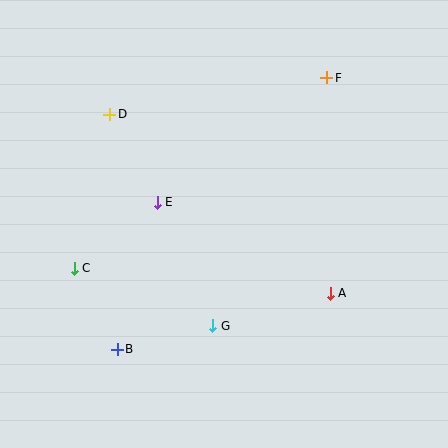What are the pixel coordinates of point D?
Point D is at (110, 114).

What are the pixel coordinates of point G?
Point G is at (213, 326).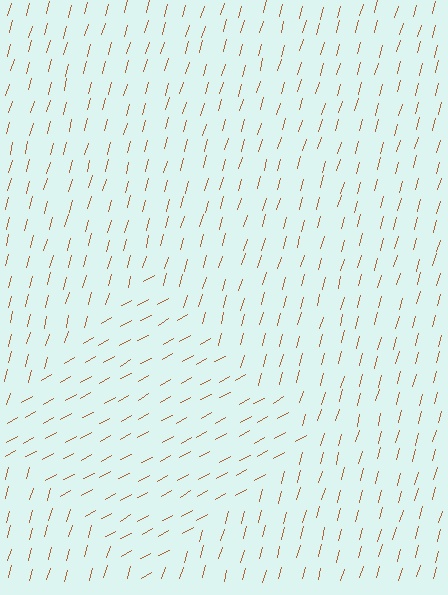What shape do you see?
I see a diamond.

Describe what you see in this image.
The image is filled with small brown line segments. A diamond region in the image has lines oriented differently from the surrounding lines, creating a visible texture boundary.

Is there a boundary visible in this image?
Yes, there is a texture boundary formed by a change in line orientation.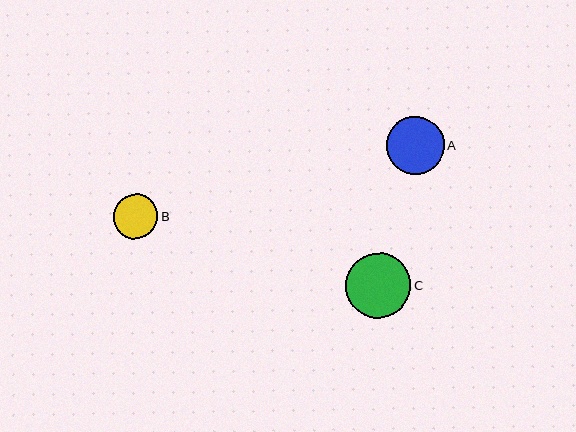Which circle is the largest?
Circle C is the largest with a size of approximately 65 pixels.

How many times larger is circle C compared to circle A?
Circle C is approximately 1.1 times the size of circle A.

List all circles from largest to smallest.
From largest to smallest: C, A, B.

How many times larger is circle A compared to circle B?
Circle A is approximately 1.3 times the size of circle B.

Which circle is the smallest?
Circle B is the smallest with a size of approximately 44 pixels.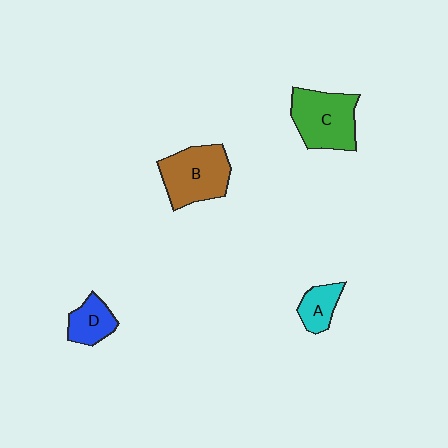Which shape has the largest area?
Shape C (green).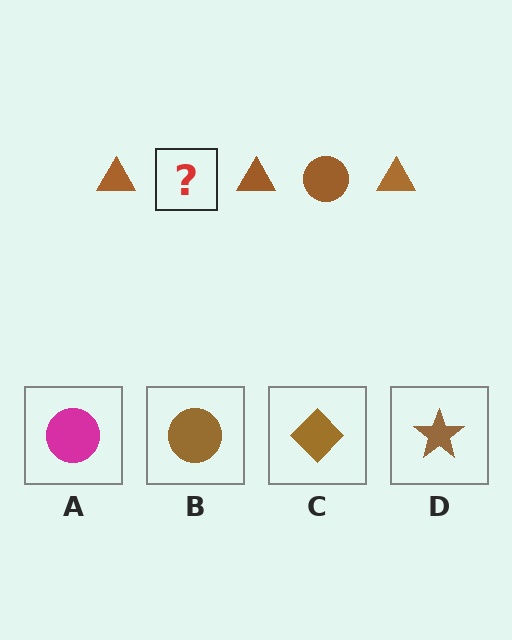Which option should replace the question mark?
Option B.